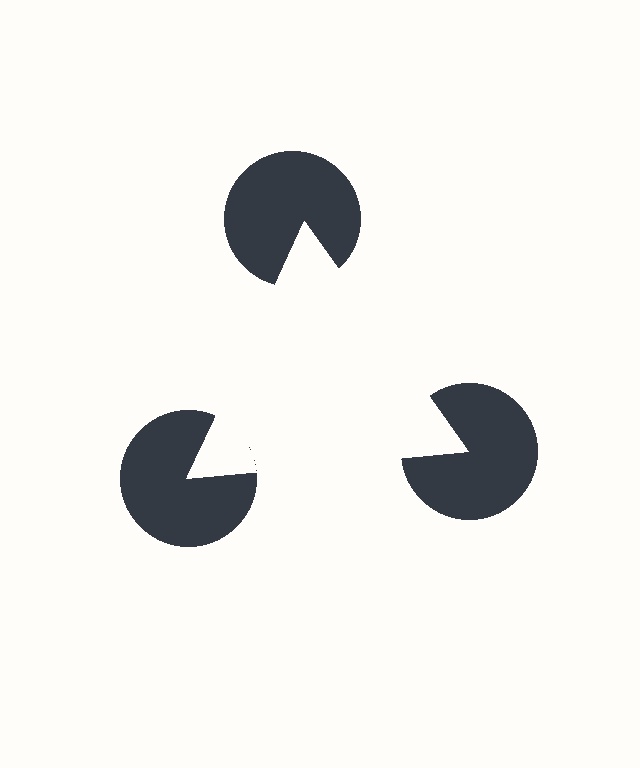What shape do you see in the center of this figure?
An illusory triangle — its edges are inferred from the aligned wedge cuts in the pac-man discs, not physically drawn.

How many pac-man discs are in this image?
There are 3 — one at each vertex of the illusory triangle.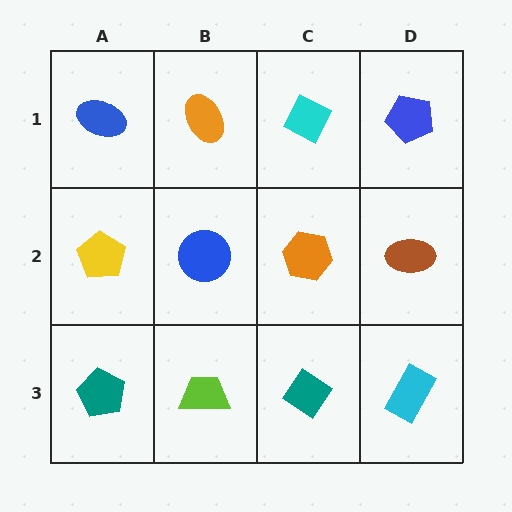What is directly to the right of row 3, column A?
A lime trapezoid.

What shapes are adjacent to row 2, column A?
A blue ellipse (row 1, column A), a teal pentagon (row 3, column A), a blue circle (row 2, column B).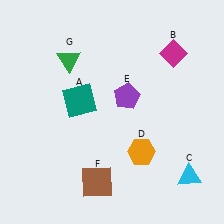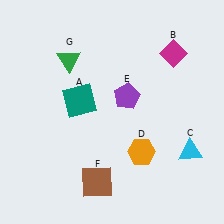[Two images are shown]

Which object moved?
The cyan triangle (C) moved up.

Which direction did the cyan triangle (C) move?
The cyan triangle (C) moved up.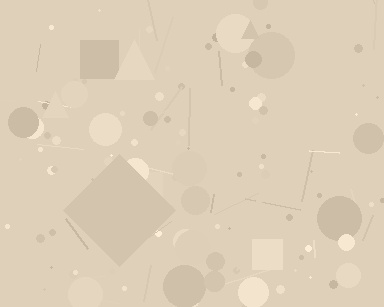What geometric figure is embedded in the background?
A diamond is embedded in the background.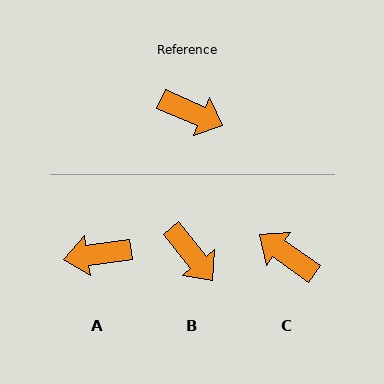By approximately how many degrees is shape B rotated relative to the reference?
Approximately 28 degrees clockwise.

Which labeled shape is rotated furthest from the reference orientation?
C, about 168 degrees away.